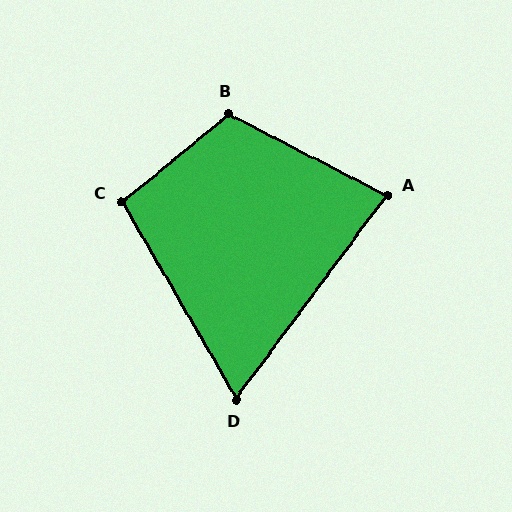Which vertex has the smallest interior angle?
D, at approximately 67 degrees.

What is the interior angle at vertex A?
Approximately 81 degrees (acute).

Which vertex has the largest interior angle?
B, at approximately 113 degrees.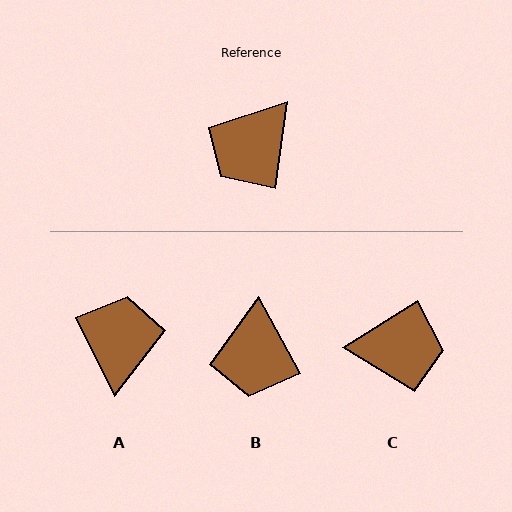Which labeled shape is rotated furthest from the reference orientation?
A, about 145 degrees away.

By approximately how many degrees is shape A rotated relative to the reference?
Approximately 145 degrees clockwise.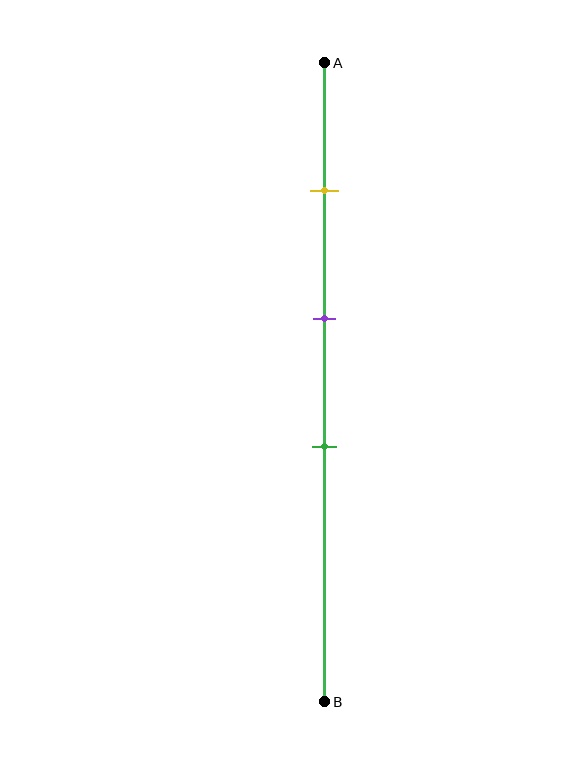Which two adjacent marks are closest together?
The purple and green marks are the closest adjacent pair.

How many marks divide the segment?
There are 3 marks dividing the segment.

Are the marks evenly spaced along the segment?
Yes, the marks are approximately evenly spaced.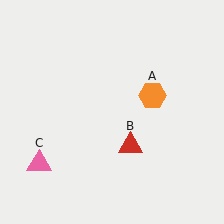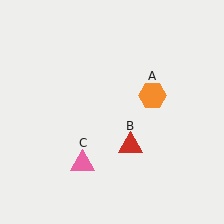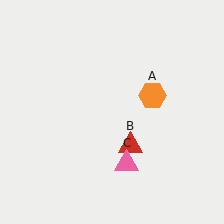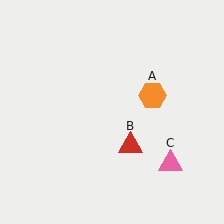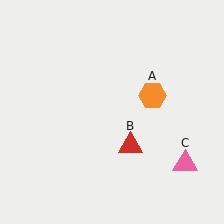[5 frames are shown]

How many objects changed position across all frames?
1 object changed position: pink triangle (object C).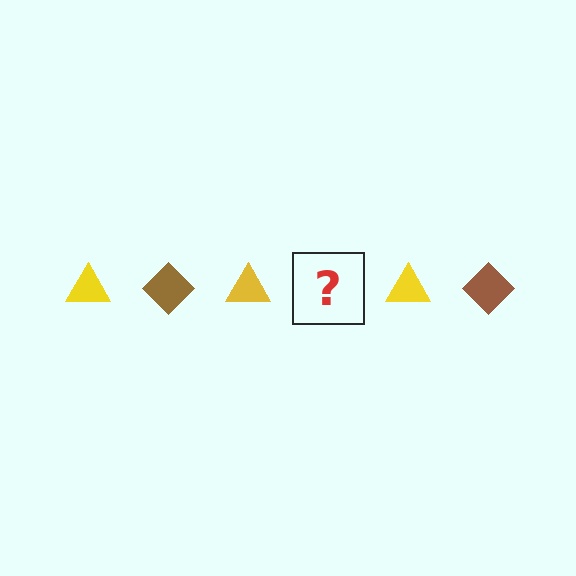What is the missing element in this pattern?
The missing element is a brown diamond.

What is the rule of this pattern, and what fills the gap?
The rule is that the pattern alternates between yellow triangle and brown diamond. The gap should be filled with a brown diamond.